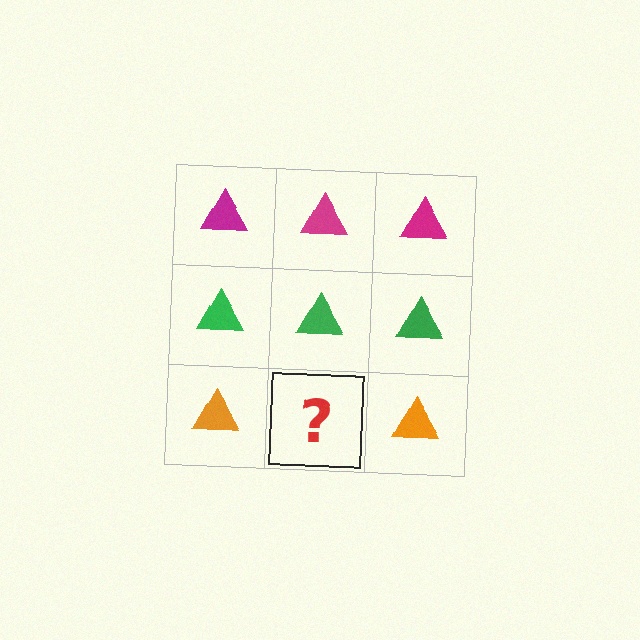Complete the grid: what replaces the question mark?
The question mark should be replaced with an orange triangle.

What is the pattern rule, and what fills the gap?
The rule is that each row has a consistent color. The gap should be filled with an orange triangle.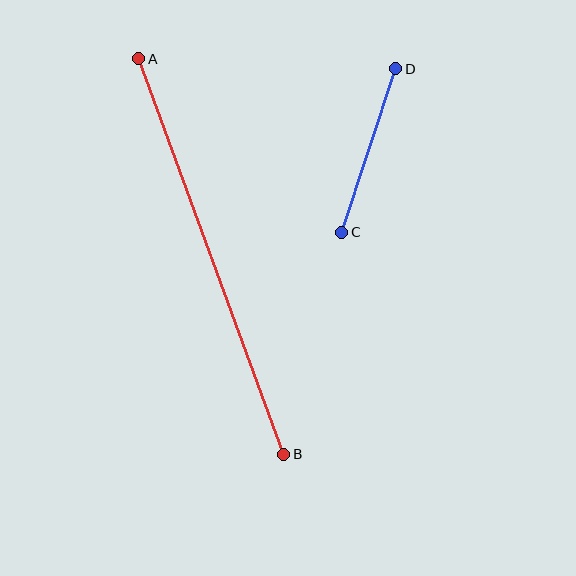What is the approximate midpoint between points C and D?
The midpoint is at approximately (369, 150) pixels.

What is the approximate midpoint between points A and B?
The midpoint is at approximately (211, 257) pixels.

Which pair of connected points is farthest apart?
Points A and B are farthest apart.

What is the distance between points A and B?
The distance is approximately 421 pixels.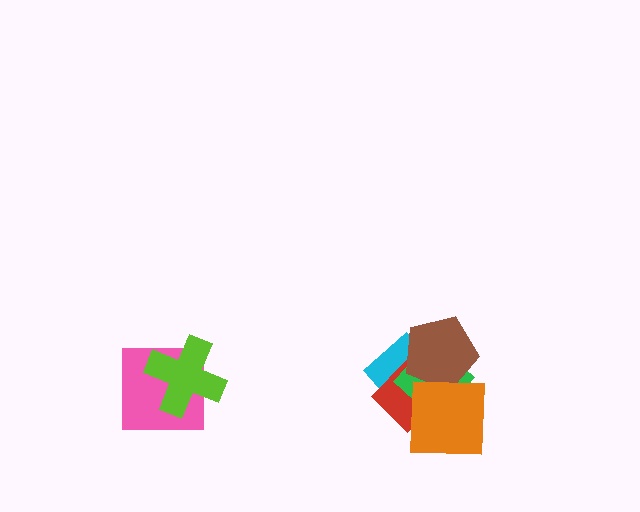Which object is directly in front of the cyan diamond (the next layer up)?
The red diamond is directly in front of the cyan diamond.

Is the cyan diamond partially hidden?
Yes, it is partially covered by another shape.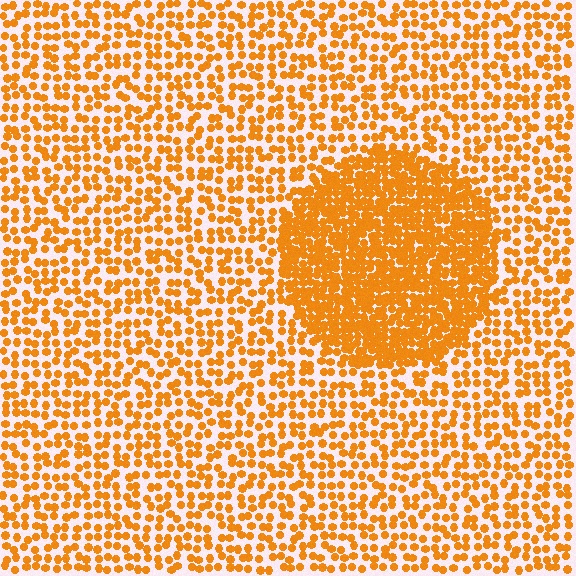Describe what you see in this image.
The image contains small orange elements arranged at two different densities. A circle-shaped region is visible where the elements are more densely packed than the surrounding area.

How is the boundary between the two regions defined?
The boundary is defined by a change in element density (approximately 2.3x ratio). All elements are the same color, size, and shape.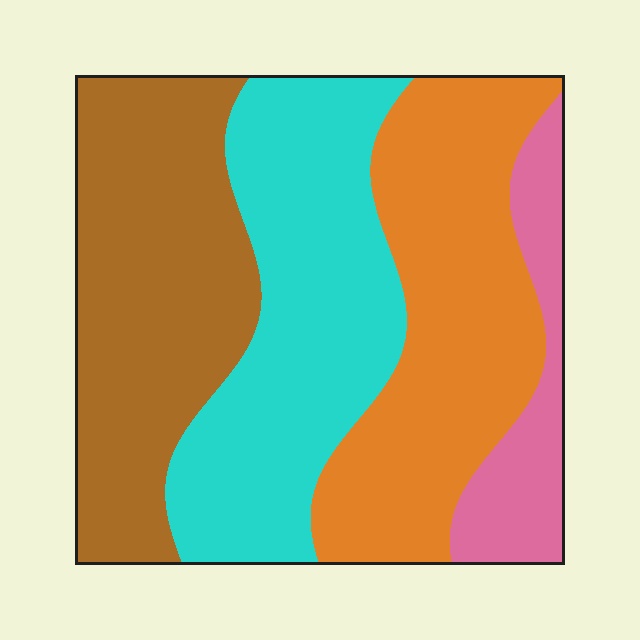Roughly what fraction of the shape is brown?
Brown covers about 30% of the shape.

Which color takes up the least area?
Pink, at roughly 10%.